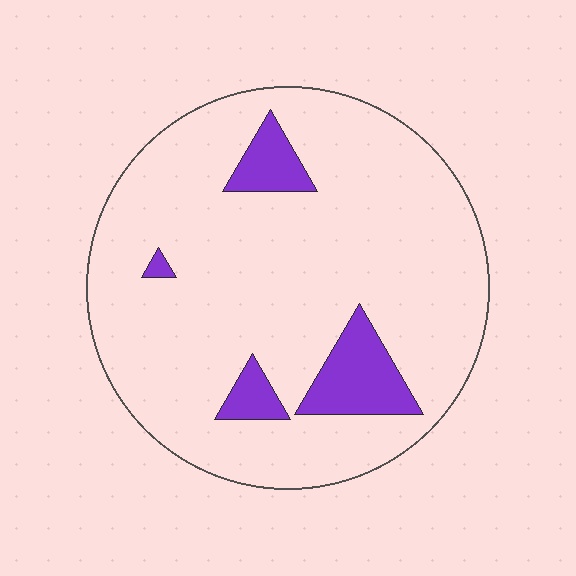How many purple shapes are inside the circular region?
4.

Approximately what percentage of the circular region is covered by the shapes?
Approximately 10%.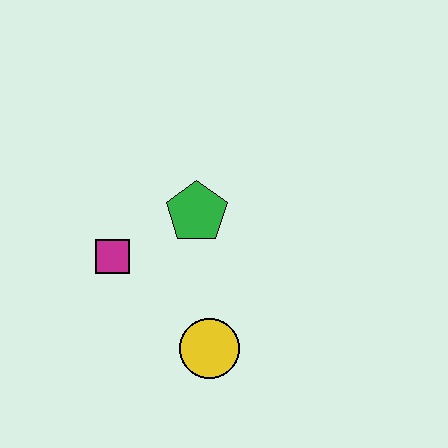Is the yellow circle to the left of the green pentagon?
No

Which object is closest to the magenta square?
The green pentagon is closest to the magenta square.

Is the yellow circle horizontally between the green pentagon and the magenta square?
No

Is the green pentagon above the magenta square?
Yes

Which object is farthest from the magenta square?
The yellow circle is farthest from the magenta square.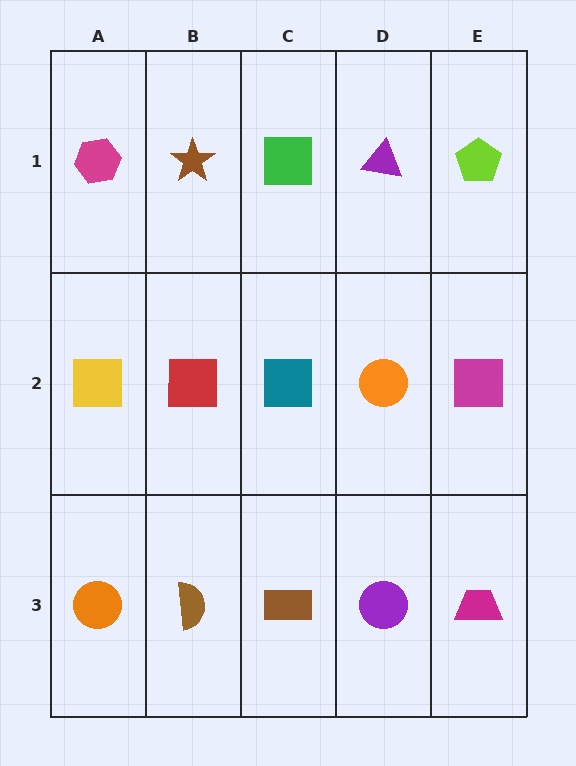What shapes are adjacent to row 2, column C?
A green square (row 1, column C), a brown rectangle (row 3, column C), a red square (row 2, column B), an orange circle (row 2, column D).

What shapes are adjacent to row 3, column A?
A yellow square (row 2, column A), a brown semicircle (row 3, column B).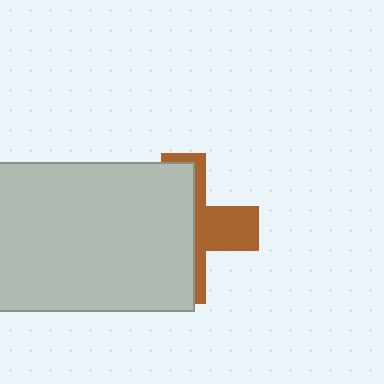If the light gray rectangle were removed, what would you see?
You would see the complete brown cross.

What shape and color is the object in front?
The object in front is a light gray rectangle.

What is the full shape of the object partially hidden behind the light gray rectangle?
The partially hidden object is a brown cross.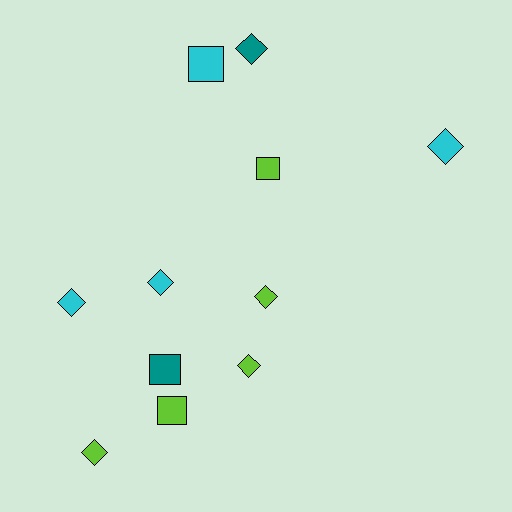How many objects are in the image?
There are 11 objects.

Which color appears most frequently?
Lime, with 5 objects.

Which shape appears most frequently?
Diamond, with 7 objects.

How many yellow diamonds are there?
There are no yellow diamonds.